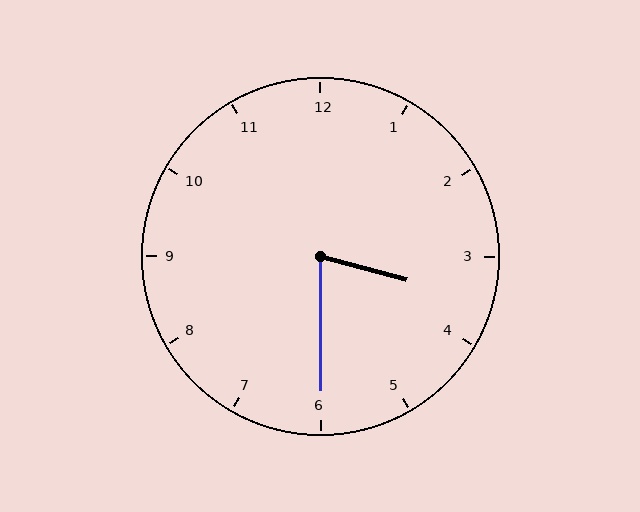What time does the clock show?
3:30.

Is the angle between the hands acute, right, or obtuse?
It is acute.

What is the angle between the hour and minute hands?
Approximately 75 degrees.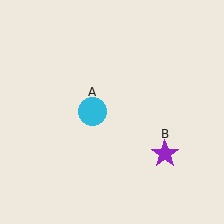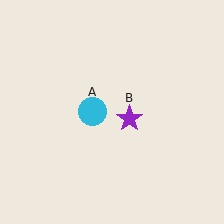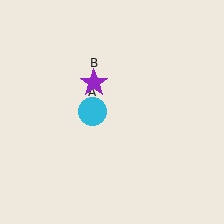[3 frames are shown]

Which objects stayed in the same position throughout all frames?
Cyan circle (object A) remained stationary.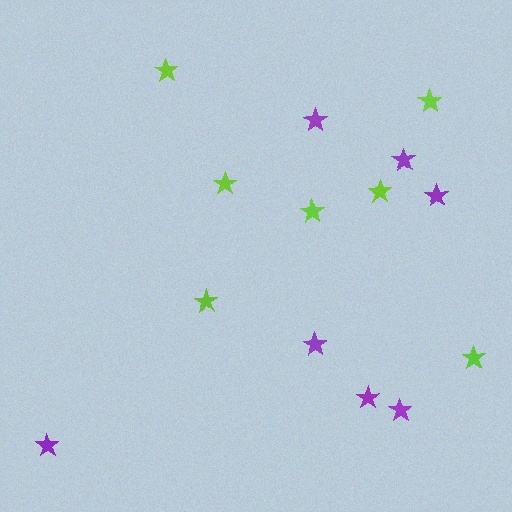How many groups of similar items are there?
There are 2 groups: one group of lime stars (7) and one group of purple stars (7).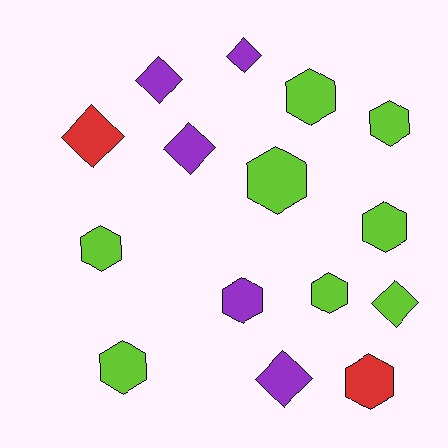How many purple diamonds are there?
There are 4 purple diamonds.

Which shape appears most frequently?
Hexagon, with 9 objects.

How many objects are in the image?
There are 15 objects.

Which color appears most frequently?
Lime, with 8 objects.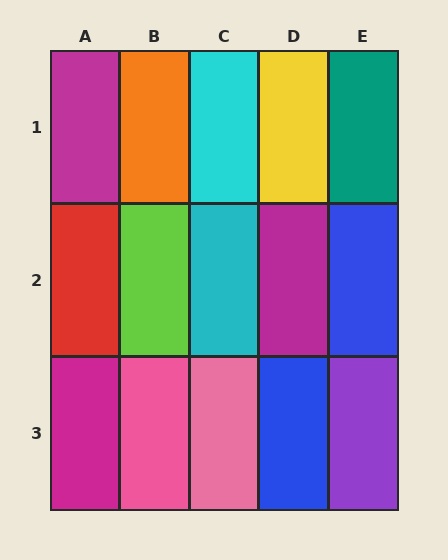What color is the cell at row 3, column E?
Purple.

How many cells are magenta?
3 cells are magenta.